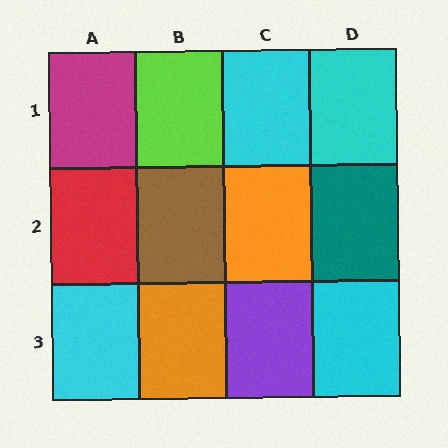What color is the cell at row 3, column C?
Purple.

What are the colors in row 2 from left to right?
Red, brown, orange, teal.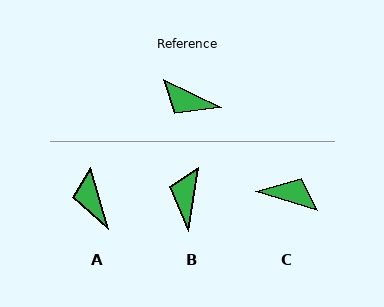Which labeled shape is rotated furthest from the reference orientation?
C, about 172 degrees away.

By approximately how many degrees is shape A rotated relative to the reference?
Approximately 48 degrees clockwise.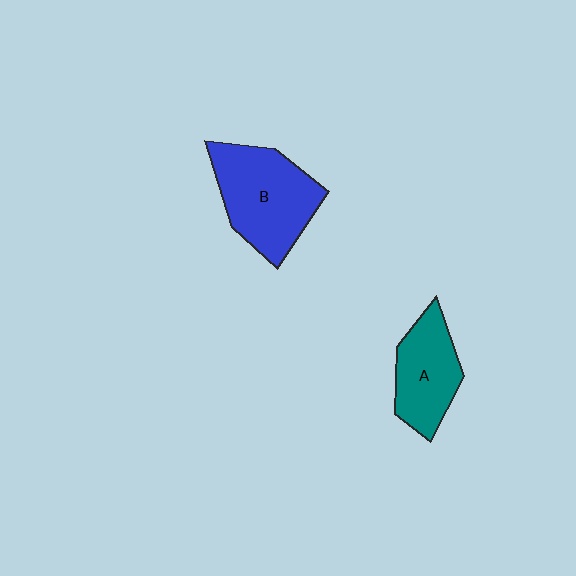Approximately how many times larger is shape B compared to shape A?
Approximately 1.4 times.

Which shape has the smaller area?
Shape A (teal).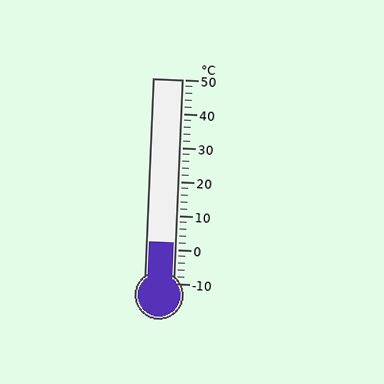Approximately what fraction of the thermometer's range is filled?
The thermometer is filled to approximately 20% of its range.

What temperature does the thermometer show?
The thermometer shows approximately 2°C.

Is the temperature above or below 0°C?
The temperature is above 0°C.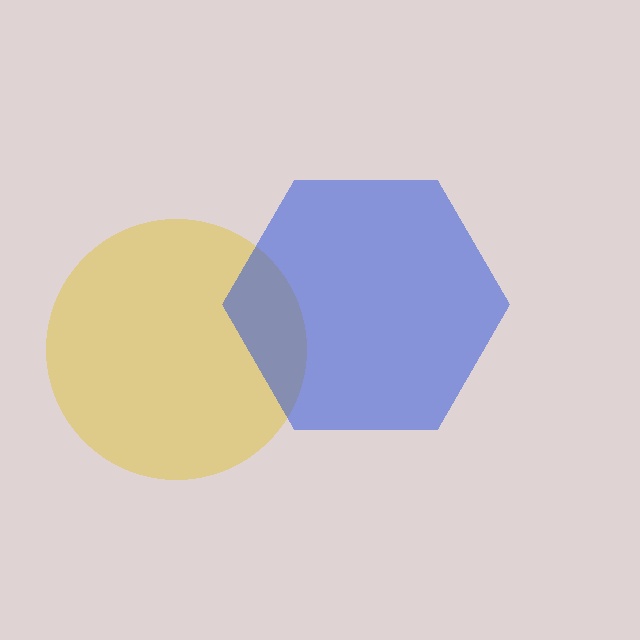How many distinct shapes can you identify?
There are 2 distinct shapes: a yellow circle, a blue hexagon.